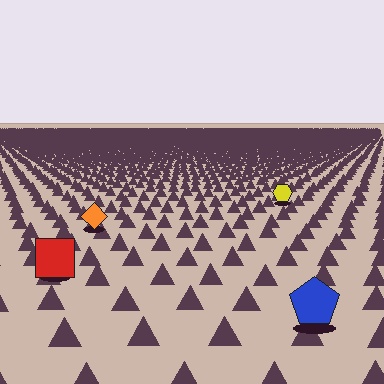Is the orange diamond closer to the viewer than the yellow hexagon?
Yes. The orange diamond is closer — you can tell from the texture gradient: the ground texture is coarser near it.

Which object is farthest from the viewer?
The yellow hexagon is farthest from the viewer. It appears smaller and the ground texture around it is denser.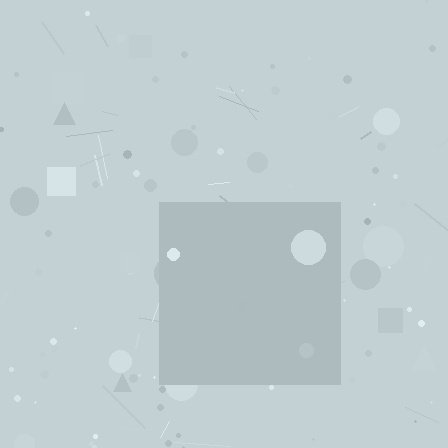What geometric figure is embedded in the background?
A square is embedded in the background.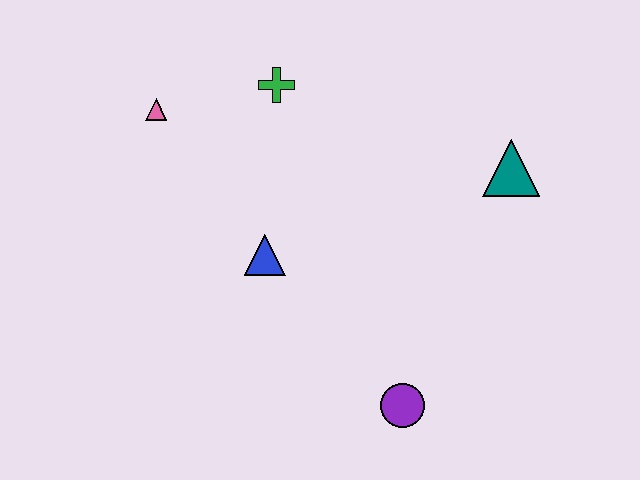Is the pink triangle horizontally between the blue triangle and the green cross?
No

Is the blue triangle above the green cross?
No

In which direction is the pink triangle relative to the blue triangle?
The pink triangle is above the blue triangle.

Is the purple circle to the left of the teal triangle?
Yes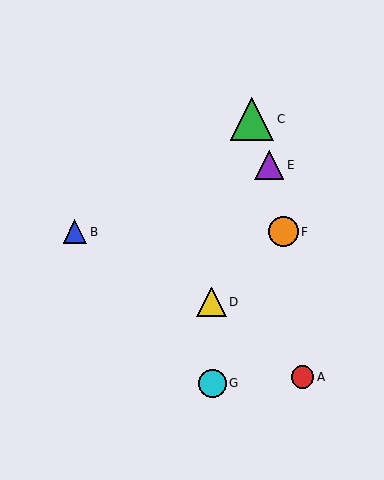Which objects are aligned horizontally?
Objects B, F are aligned horizontally.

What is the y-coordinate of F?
Object F is at y≈232.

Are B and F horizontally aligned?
Yes, both are at y≈232.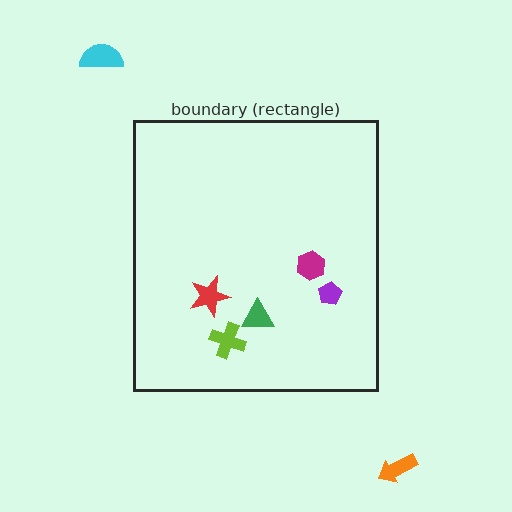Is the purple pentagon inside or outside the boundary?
Inside.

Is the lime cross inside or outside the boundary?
Inside.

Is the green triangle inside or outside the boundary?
Inside.